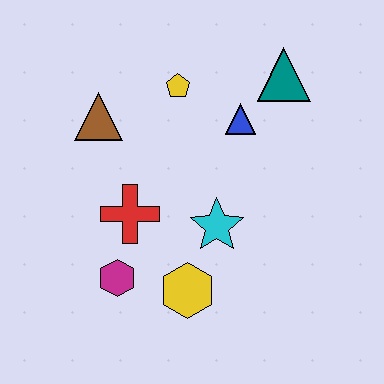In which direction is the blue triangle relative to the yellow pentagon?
The blue triangle is to the right of the yellow pentagon.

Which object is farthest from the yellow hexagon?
The teal triangle is farthest from the yellow hexagon.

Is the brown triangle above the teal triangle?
No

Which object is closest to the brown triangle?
The yellow pentagon is closest to the brown triangle.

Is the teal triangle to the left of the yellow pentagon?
No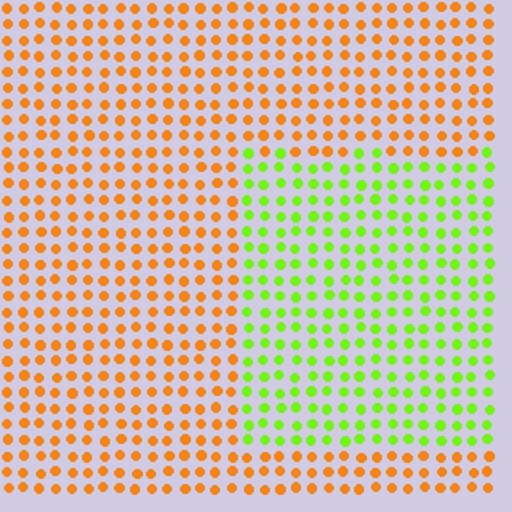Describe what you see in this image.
The image is filled with small orange elements in a uniform arrangement. A rectangle-shaped region is visible where the elements are tinted to a slightly different hue, forming a subtle color boundary.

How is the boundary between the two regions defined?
The boundary is defined purely by a slight shift in hue (about 66 degrees). Spacing, size, and orientation are identical on both sides.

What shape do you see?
I see a rectangle.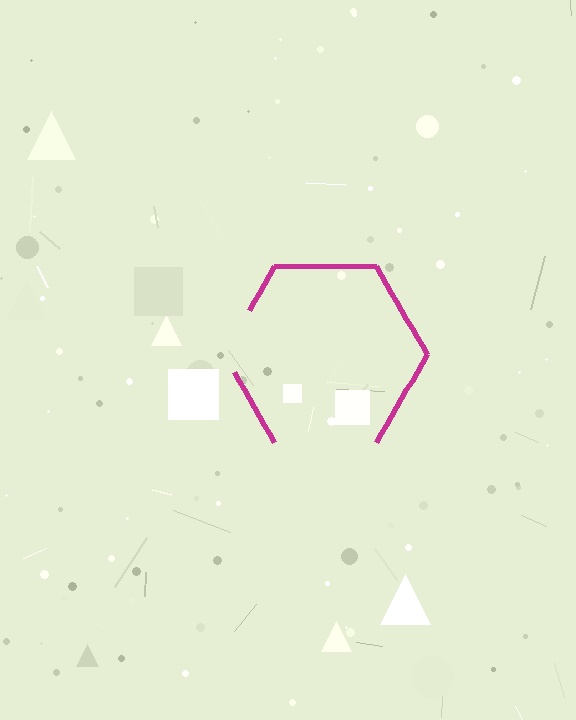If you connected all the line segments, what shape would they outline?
They would outline a hexagon.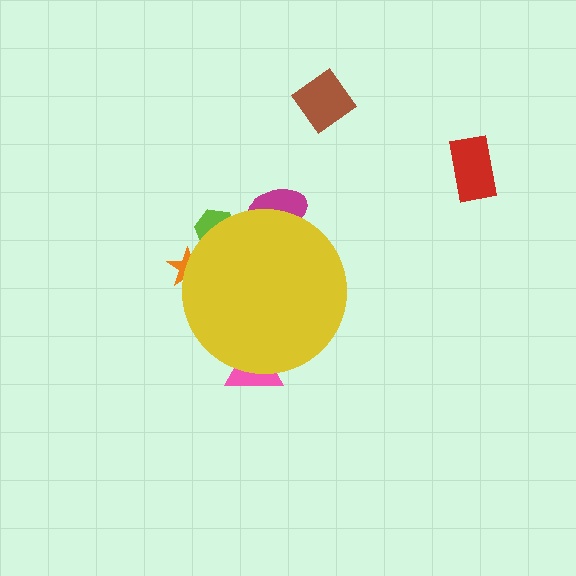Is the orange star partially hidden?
Yes, the orange star is partially hidden behind the yellow circle.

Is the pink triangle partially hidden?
Yes, the pink triangle is partially hidden behind the yellow circle.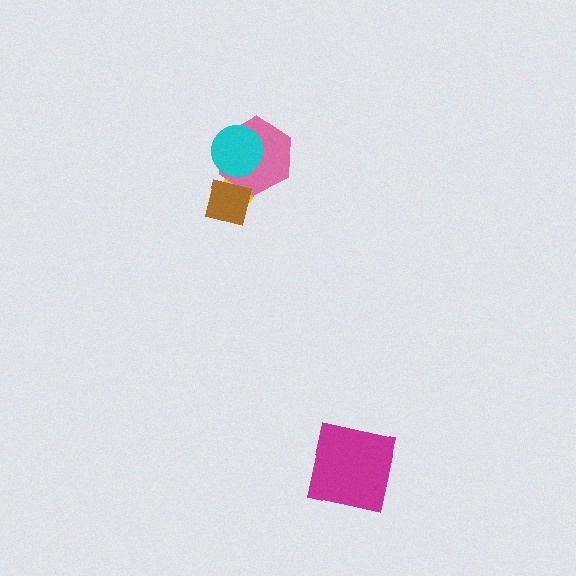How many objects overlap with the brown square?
2 objects overlap with the brown square.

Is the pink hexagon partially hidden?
Yes, it is partially covered by another shape.